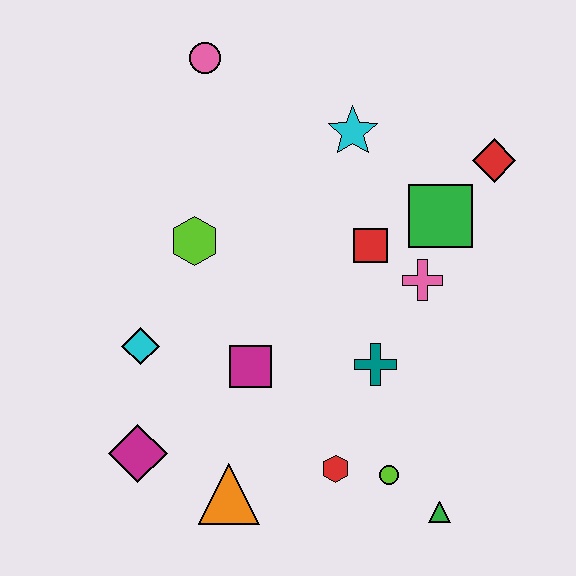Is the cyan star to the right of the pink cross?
No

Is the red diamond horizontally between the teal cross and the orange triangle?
No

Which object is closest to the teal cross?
The pink cross is closest to the teal cross.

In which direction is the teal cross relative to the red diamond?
The teal cross is below the red diamond.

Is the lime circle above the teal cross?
No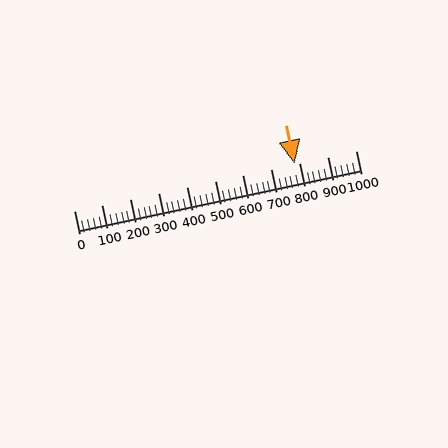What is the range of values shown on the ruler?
The ruler shows values from 0 to 1000.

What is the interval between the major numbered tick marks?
The major tick marks are spaced 100 units apart.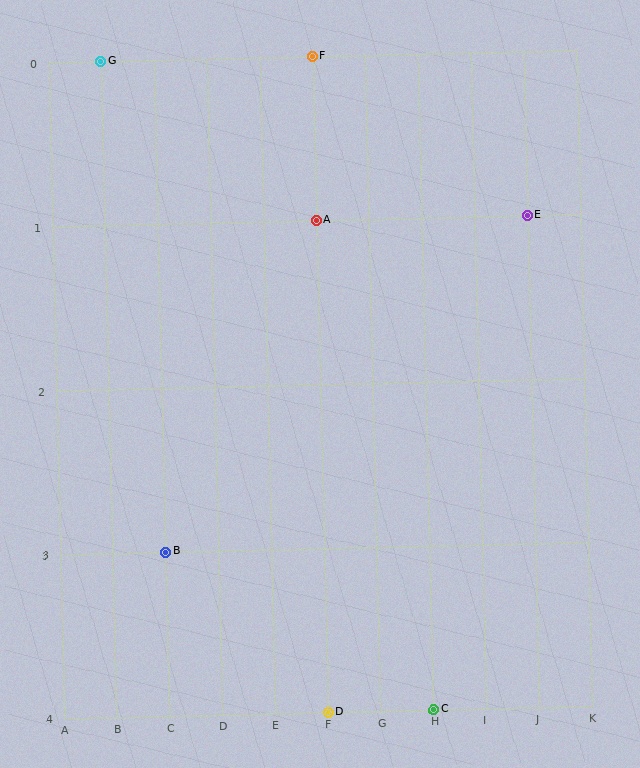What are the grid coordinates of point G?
Point G is at grid coordinates (B, 0).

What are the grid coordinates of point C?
Point C is at grid coordinates (H, 4).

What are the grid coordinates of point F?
Point F is at grid coordinates (F, 0).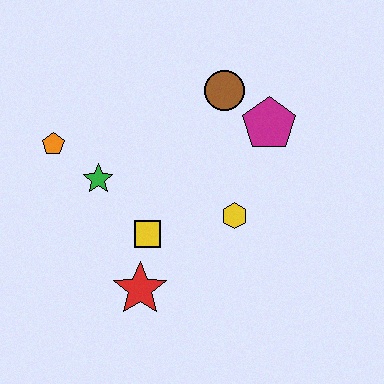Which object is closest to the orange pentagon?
The green star is closest to the orange pentagon.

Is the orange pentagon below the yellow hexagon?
No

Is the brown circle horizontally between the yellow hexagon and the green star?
Yes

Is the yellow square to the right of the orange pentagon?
Yes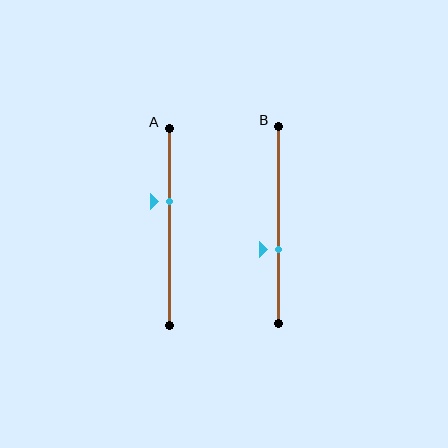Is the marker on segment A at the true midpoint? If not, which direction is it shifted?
No, the marker on segment A is shifted upward by about 13% of the segment length.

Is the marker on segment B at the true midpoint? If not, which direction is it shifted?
No, the marker on segment B is shifted downward by about 13% of the segment length.